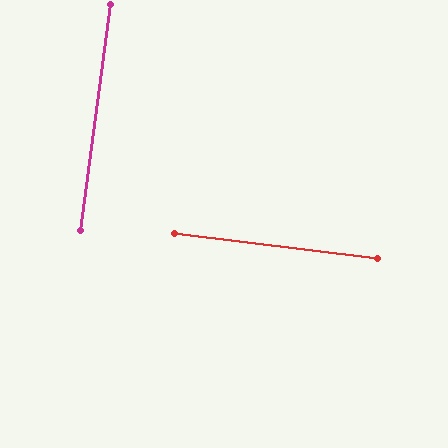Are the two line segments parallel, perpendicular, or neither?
Perpendicular — they meet at approximately 90°.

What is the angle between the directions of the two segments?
Approximately 90 degrees.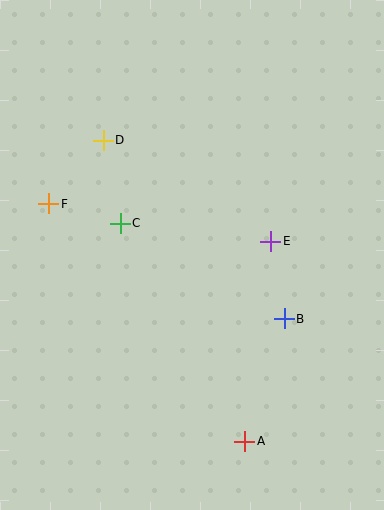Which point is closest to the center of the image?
Point C at (120, 223) is closest to the center.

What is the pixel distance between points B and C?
The distance between B and C is 190 pixels.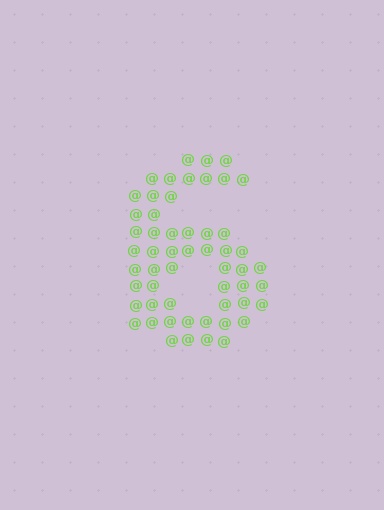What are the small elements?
The small elements are at signs.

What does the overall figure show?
The overall figure shows the digit 6.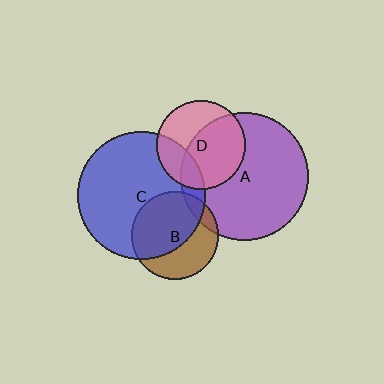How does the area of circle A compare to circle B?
Approximately 2.1 times.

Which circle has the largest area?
Circle C (blue).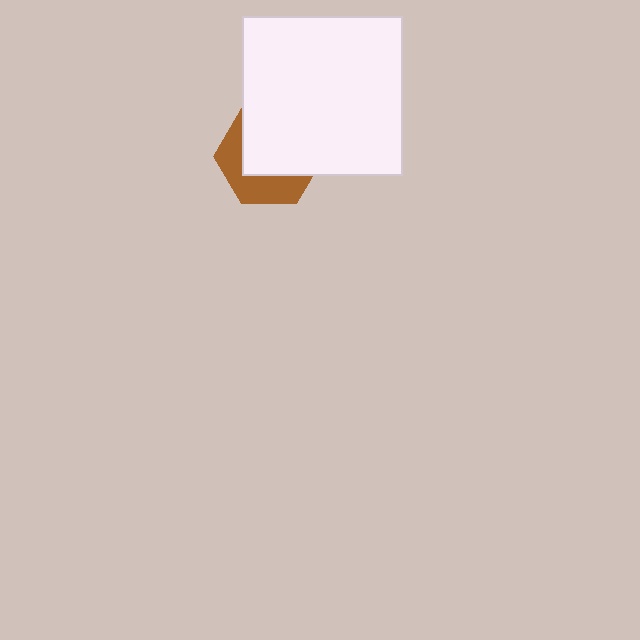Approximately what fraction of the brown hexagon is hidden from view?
Roughly 61% of the brown hexagon is hidden behind the white square.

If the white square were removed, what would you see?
You would see the complete brown hexagon.